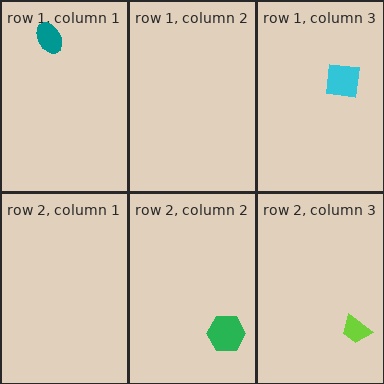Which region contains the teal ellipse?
The row 1, column 1 region.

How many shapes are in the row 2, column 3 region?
1.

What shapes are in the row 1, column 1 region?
The teal ellipse.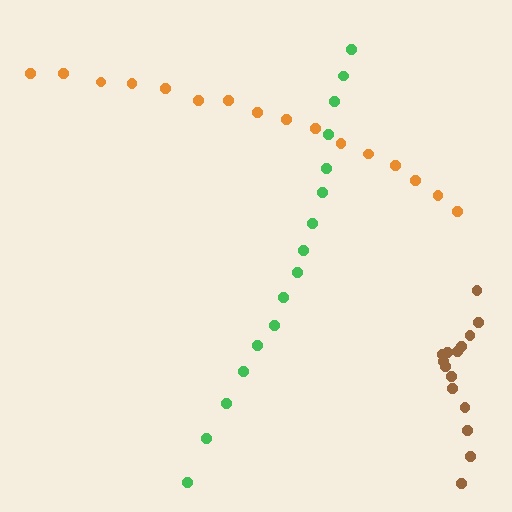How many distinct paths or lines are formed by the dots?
There are 3 distinct paths.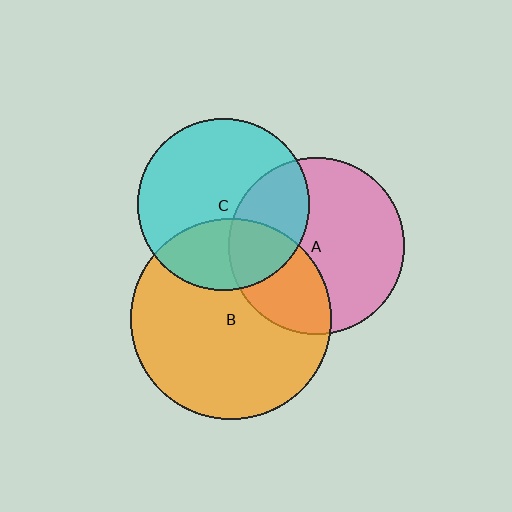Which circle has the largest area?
Circle B (orange).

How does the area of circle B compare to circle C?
Approximately 1.4 times.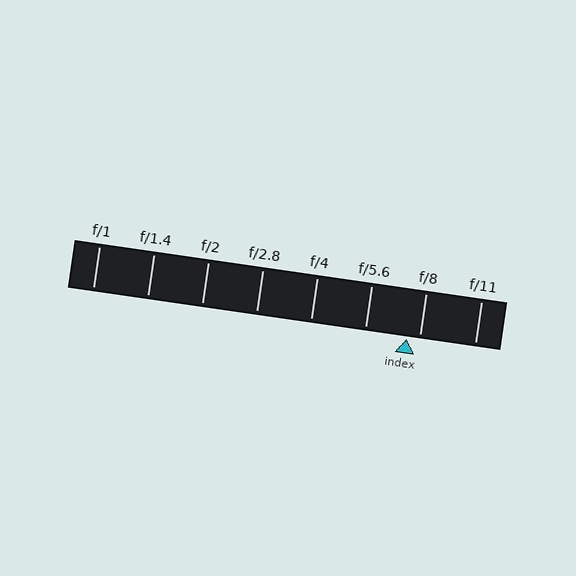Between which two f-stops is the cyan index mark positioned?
The index mark is between f/5.6 and f/8.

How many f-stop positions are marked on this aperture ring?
There are 8 f-stop positions marked.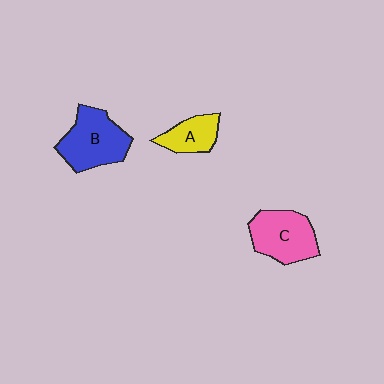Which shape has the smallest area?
Shape A (yellow).